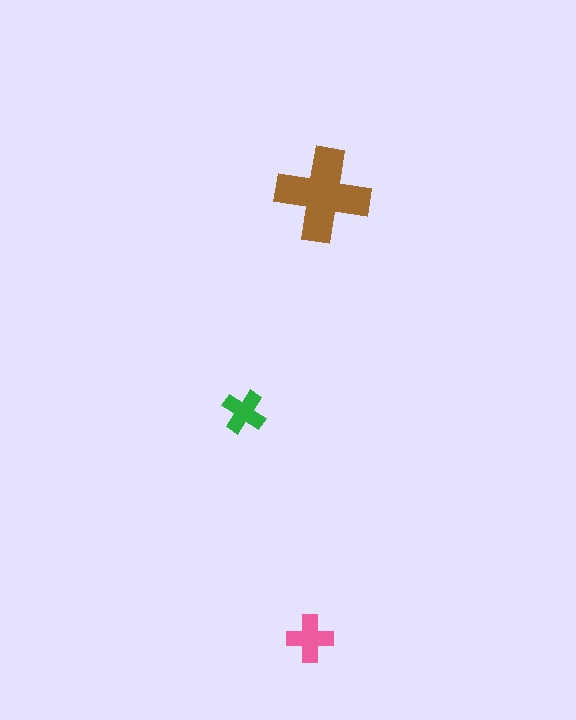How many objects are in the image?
There are 3 objects in the image.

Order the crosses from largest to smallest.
the brown one, the pink one, the green one.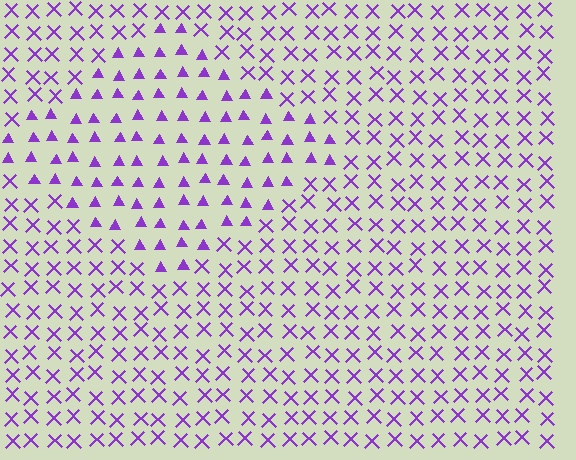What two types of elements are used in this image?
The image uses triangles inside the diamond region and X marks outside it.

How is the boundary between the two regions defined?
The boundary is defined by a change in element shape: triangles inside vs. X marks outside. All elements share the same color and spacing.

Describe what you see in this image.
The image is filled with small purple elements arranged in a uniform grid. A diamond-shaped region contains triangles, while the surrounding area contains X marks. The boundary is defined purely by the change in element shape.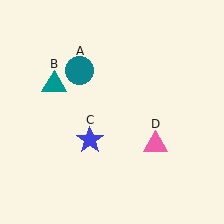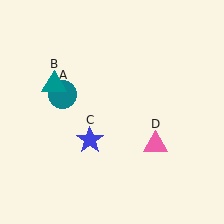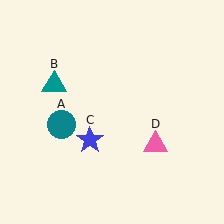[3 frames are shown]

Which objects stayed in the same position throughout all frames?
Teal triangle (object B) and blue star (object C) and pink triangle (object D) remained stationary.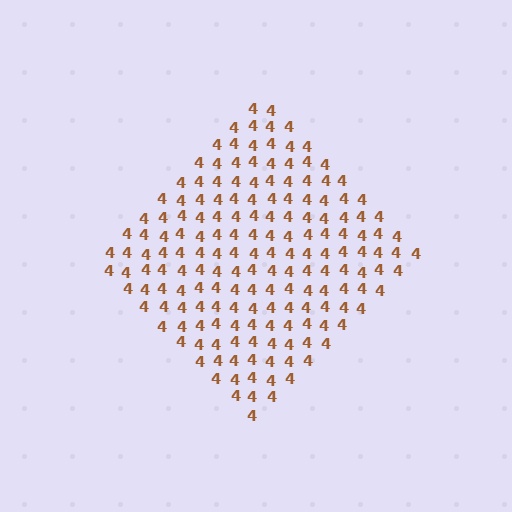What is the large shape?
The large shape is a diamond.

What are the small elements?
The small elements are digit 4's.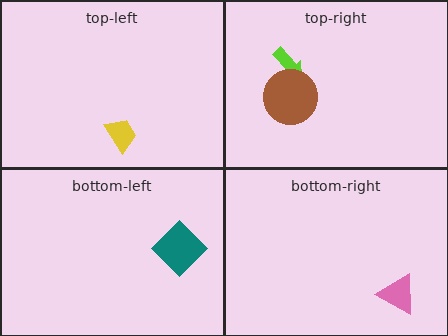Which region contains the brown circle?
The top-right region.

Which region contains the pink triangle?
The bottom-right region.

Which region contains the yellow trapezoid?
The top-left region.